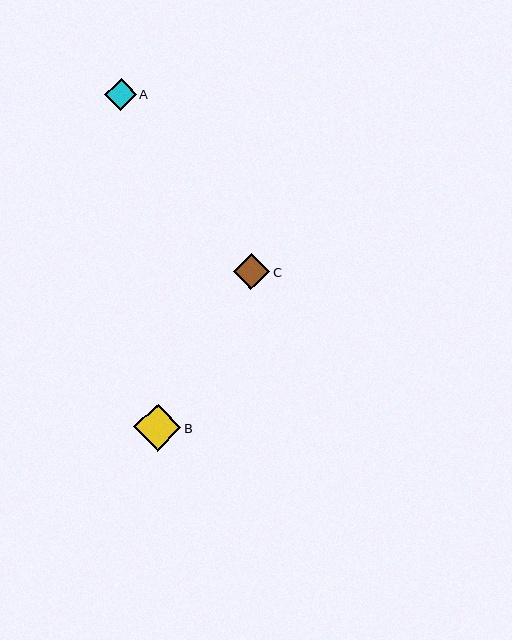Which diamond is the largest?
Diamond B is the largest with a size of approximately 47 pixels.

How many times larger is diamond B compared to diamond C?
Diamond B is approximately 1.3 times the size of diamond C.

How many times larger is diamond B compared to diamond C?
Diamond B is approximately 1.3 times the size of diamond C.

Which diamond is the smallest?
Diamond A is the smallest with a size of approximately 32 pixels.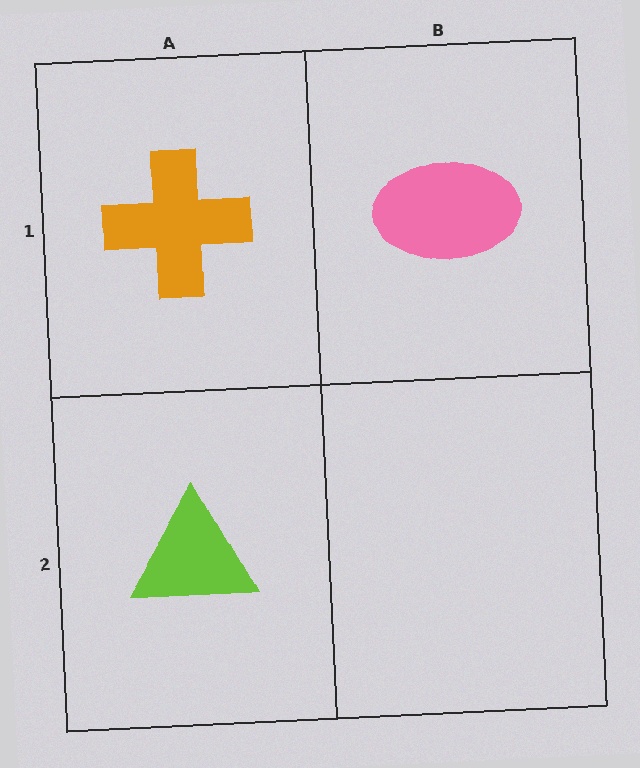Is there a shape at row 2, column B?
No, that cell is empty.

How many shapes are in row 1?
2 shapes.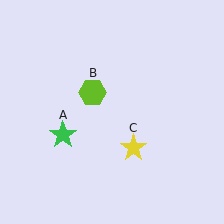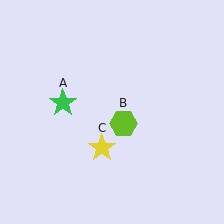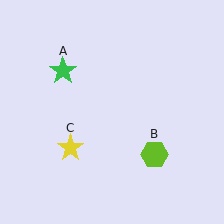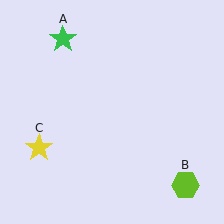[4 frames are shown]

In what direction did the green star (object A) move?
The green star (object A) moved up.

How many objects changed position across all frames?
3 objects changed position: green star (object A), lime hexagon (object B), yellow star (object C).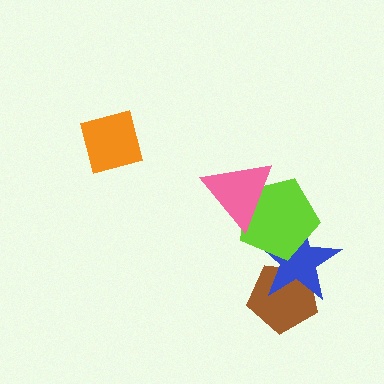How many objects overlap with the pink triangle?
1 object overlaps with the pink triangle.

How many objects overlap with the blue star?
2 objects overlap with the blue star.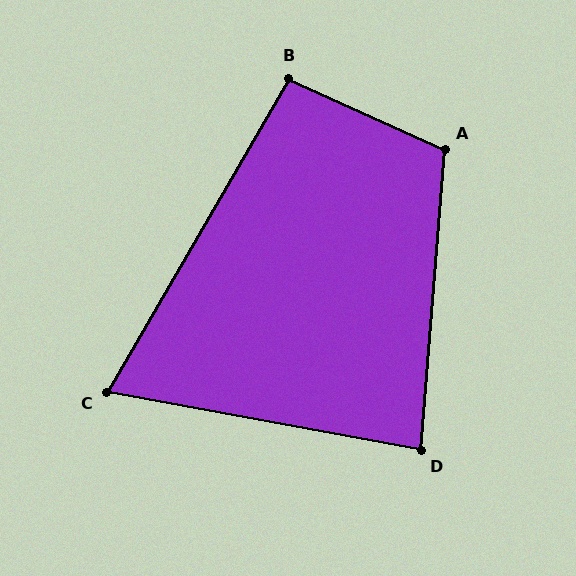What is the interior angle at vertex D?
Approximately 84 degrees (acute).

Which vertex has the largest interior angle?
A, at approximately 110 degrees.